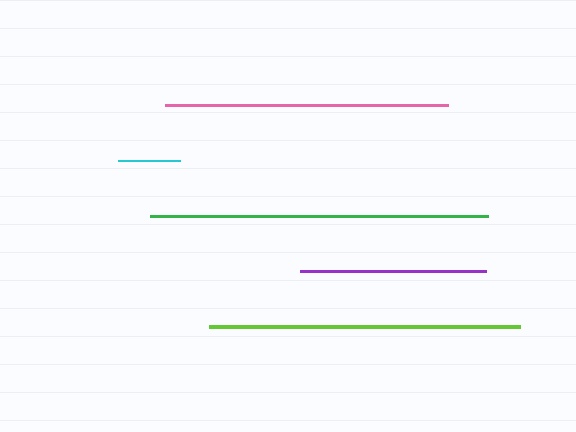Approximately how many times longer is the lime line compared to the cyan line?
The lime line is approximately 5.0 times the length of the cyan line.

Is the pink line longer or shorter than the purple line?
The pink line is longer than the purple line.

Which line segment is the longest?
The green line is the longest at approximately 337 pixels.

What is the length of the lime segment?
The lime segment is approximately 311 pixels long.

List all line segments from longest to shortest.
From longest to shortest: green, lime, pink, purple, cyan.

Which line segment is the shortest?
The cyan line is the shortest at approximately 63 pixels.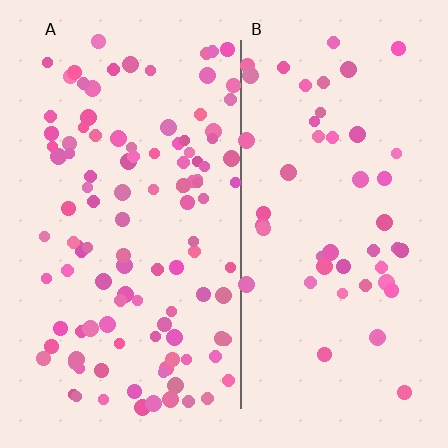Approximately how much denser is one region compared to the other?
Approximately 2.2× — region A over region B.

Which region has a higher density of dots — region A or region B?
A (the left).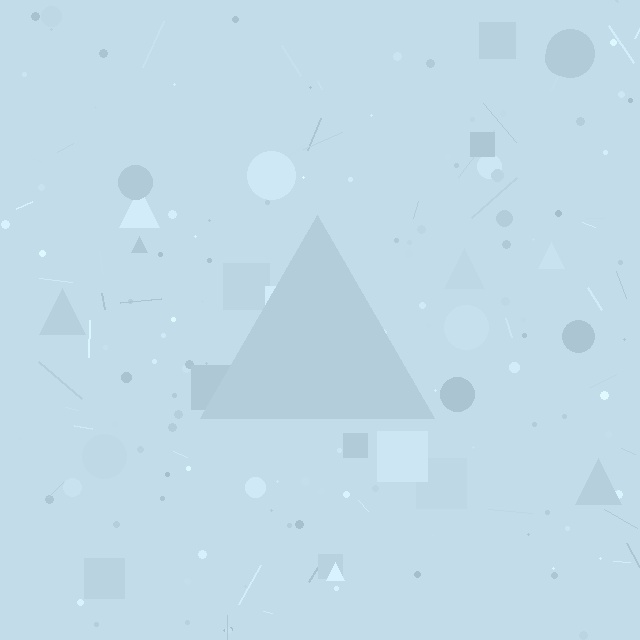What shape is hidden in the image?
A triangle is hidden in the image.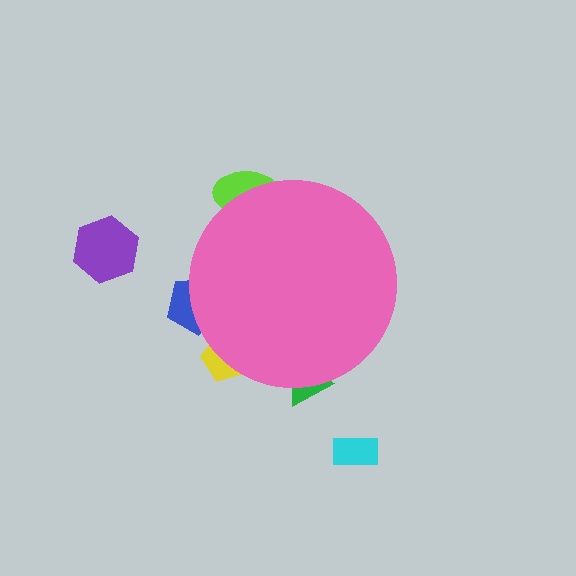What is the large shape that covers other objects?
A pink circle.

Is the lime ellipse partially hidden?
Yes, the lime ellipse is partially hidden behind the pink circle.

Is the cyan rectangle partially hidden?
No, the cyan rectangle is fully visible.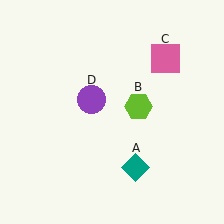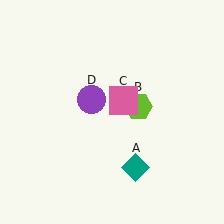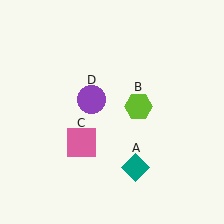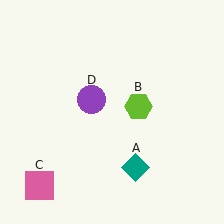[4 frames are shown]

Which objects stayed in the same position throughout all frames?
Teal diamond (object A) and lime hexagon (object B) and purple circle (object D) remained stationary.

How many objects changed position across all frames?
1 object changed position: pink square (object C).